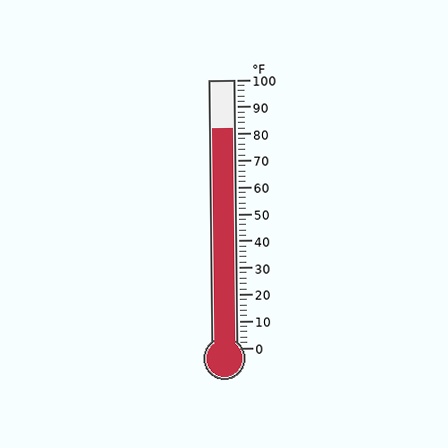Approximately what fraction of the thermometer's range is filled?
The thermometer is filled to approximately 80% of its range.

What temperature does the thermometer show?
The thermometer shows approximately 82°F.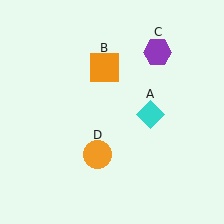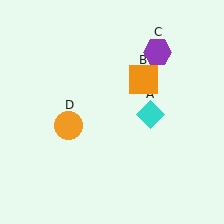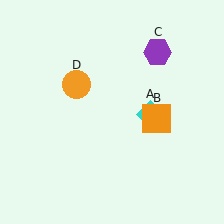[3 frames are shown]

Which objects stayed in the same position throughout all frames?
Cyan diamond (object A) and purple hexagon (object C) remained stationary.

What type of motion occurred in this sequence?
The orange square (object B), orange circle (object D) rotated clockwise around the center of the scene.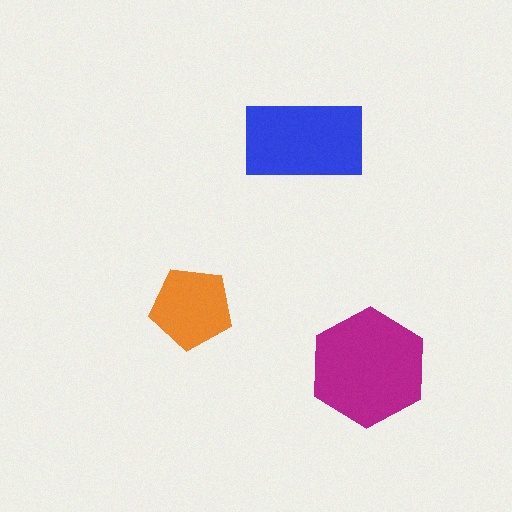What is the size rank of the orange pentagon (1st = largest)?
3rd.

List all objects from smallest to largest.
The orange pentagon, the blue rectangle, the magenta hexagon.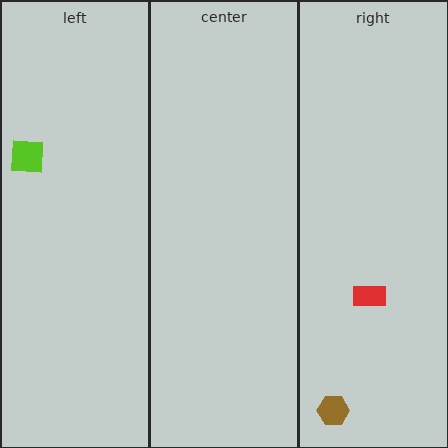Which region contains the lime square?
The left region.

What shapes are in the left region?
The lime square.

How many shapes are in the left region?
1.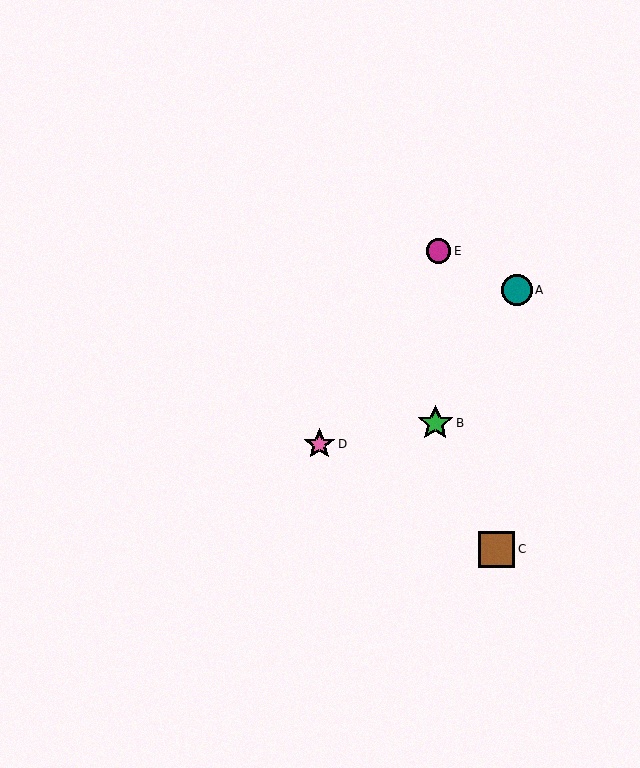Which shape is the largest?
The brown square (labeled C) is the largest.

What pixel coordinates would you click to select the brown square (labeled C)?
Click at (497, 550) to select the brown square C.